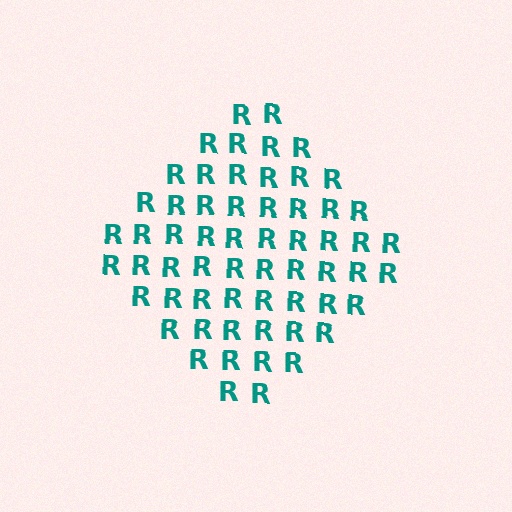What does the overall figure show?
The overall figure shows a diamond.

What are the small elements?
The small elements are letter R's.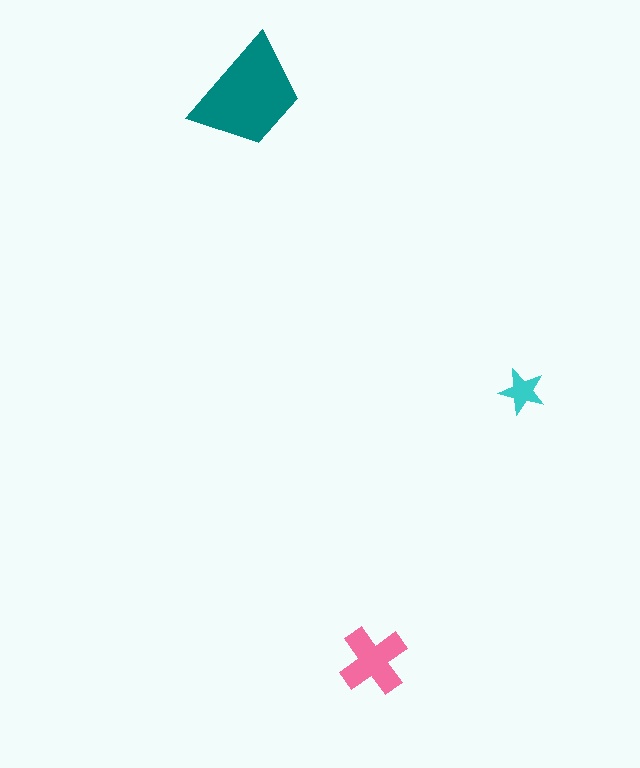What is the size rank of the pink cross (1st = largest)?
2nd.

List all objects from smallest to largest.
The cyan star, the pink cross, the teal trapezoid.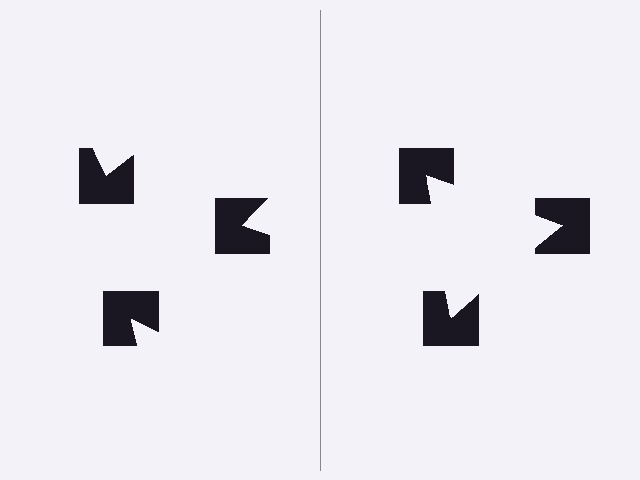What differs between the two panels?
The notched squares are positioned identically on both sides; only the wedge orientations differ. On the right they align to a triangle; on the left they are misaligned.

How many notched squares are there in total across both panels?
6 — 3 on each side.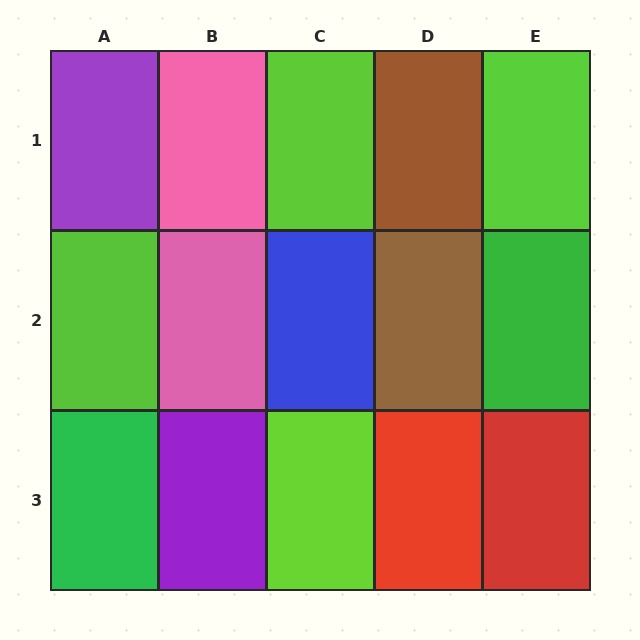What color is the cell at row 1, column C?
Lime.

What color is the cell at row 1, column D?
Brown.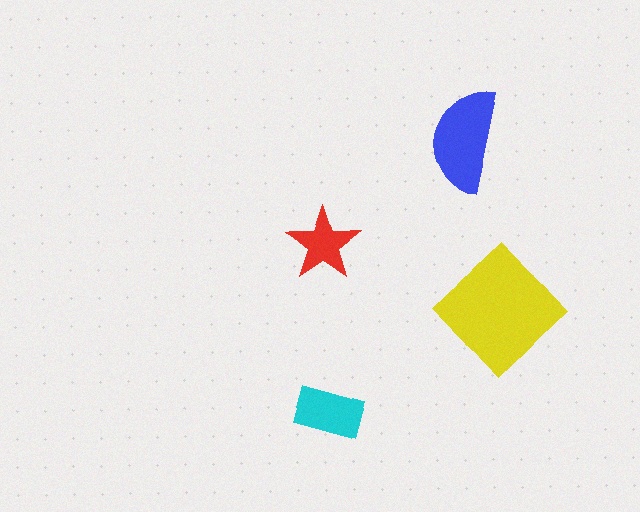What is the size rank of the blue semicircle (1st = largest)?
2nd.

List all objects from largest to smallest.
The yellow diamond, the blue semicircle, the cyan rectangle, the red star.